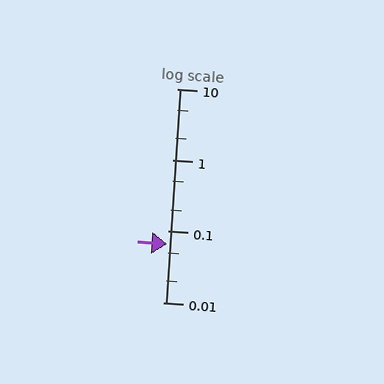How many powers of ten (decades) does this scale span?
The scale spans 3 decades, from 0.01 to 10.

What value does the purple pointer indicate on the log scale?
The pointer indicates approximately 0.067.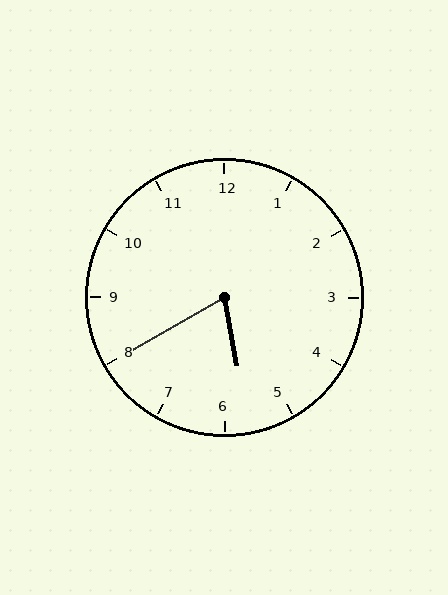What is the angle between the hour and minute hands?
Approximately 70 degrees.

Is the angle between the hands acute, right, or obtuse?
It is acute.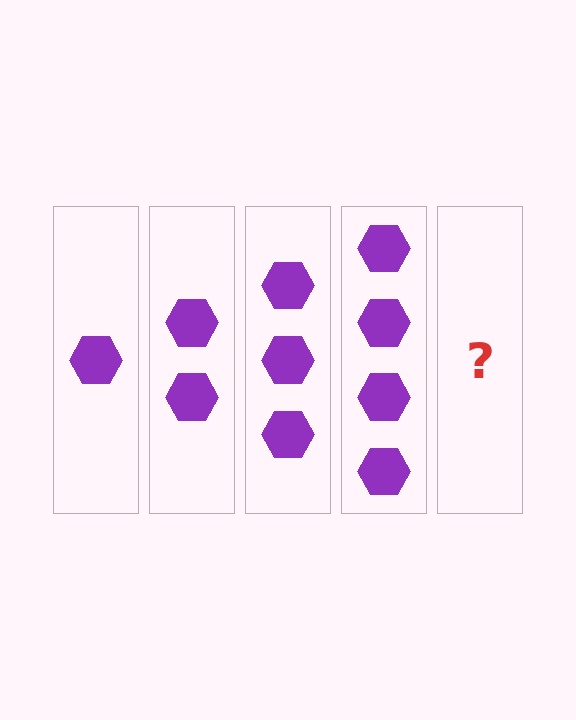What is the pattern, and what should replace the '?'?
The pattern is that each step adds one more hexagon. The '?' should be 5 hexagons.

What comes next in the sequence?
The next element should be 5 hexagons.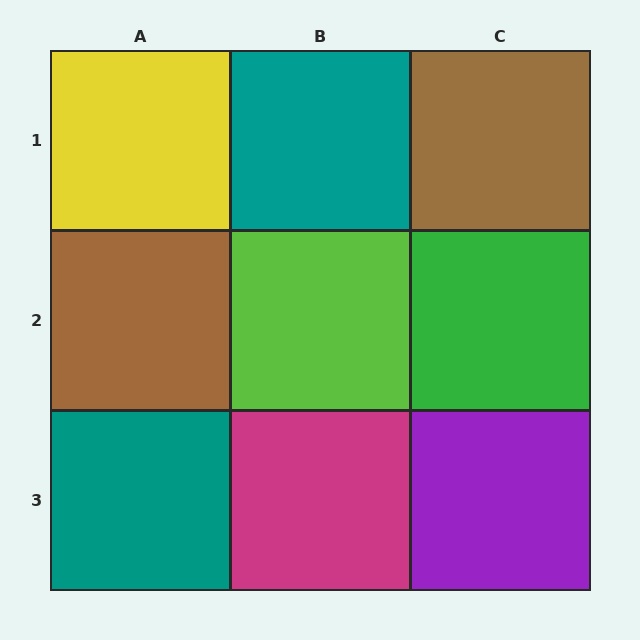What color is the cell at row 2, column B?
Lime.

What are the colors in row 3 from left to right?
Teal, magenta, purple.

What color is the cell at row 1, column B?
Teal.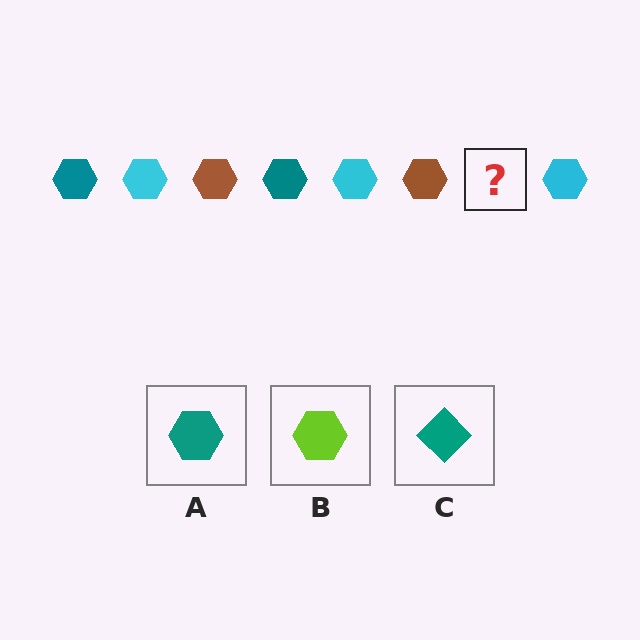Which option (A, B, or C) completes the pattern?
A.